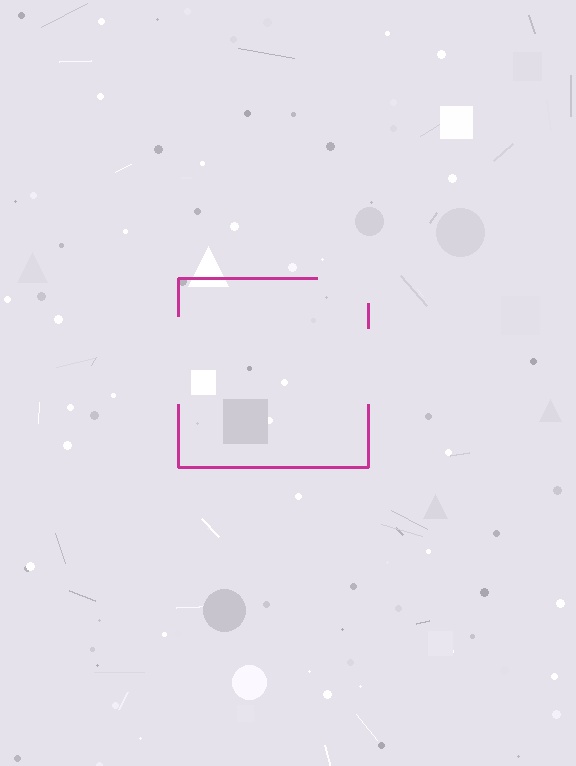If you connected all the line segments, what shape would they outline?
They would outline a square.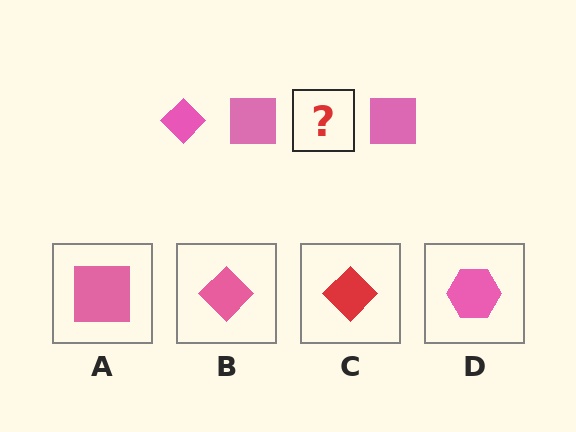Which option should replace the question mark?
Option B.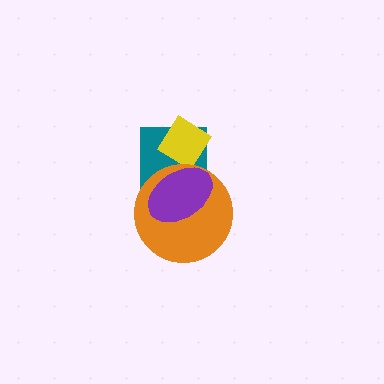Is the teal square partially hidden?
Yes, it is partially covered by another shape.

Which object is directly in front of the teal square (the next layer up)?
The yellow diamond is directly in front of the teal square.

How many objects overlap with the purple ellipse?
3 objects overlap with the purple ellipse.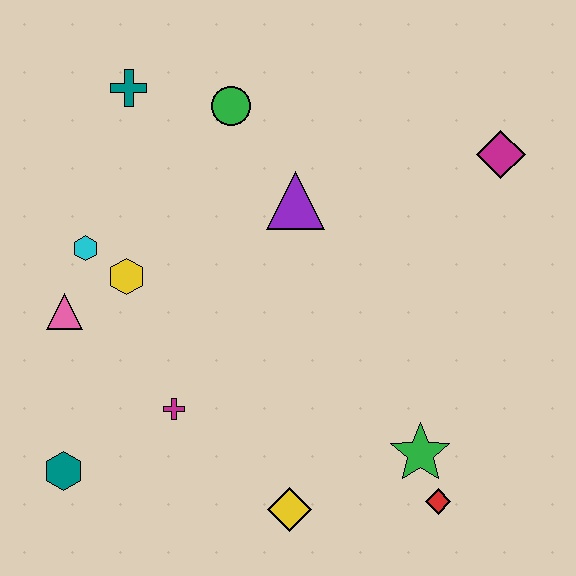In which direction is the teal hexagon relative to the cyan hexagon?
The teal hexagon is below the cyan hexagon.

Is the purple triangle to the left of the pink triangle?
No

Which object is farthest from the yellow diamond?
The teal cross is farthest from the yellow diamond.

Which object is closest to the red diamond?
The green star is closest to the red diamond.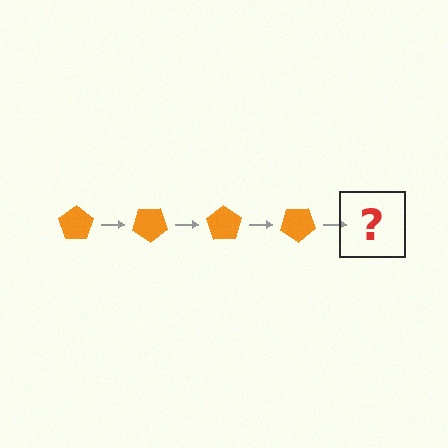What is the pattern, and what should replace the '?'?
The pattern is that the pentagon rotates 35 degrees each step. The '?' should be an orange pentagon rotated 140 degrees.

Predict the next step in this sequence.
The next step is an orange pentagon rotated 140 degrees.